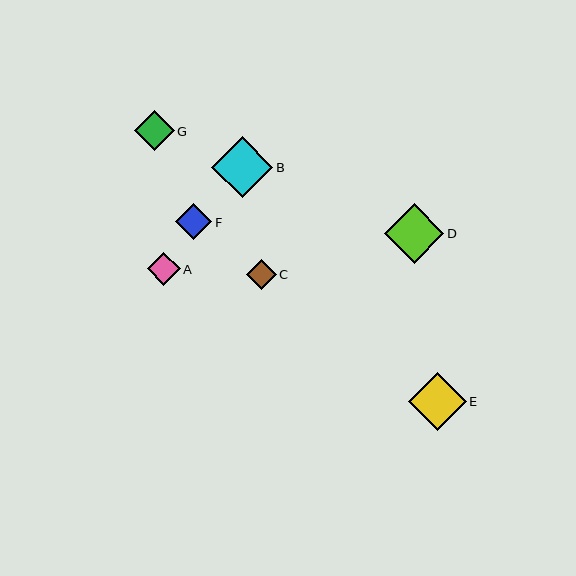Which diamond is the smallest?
Diamond C is the smallest with a size of approximately 30 pixels.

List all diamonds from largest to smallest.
From largest to smallest: B, D, E, G, F, A, C.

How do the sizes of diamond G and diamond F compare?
Diamond G and diamond F are approximately the same size.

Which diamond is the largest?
Diamond B is the largest with a size of approximately 61 pixels.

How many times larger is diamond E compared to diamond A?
Diamond E is approximately 1.7 times the size of diamond A.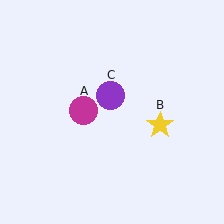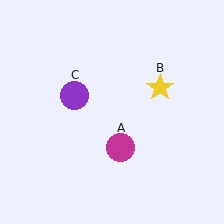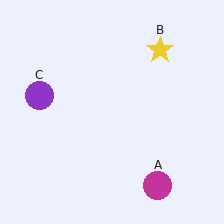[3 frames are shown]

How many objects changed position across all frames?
3 objects changed position: magenta circle (object A), yellow star (object B), purple circle (object C).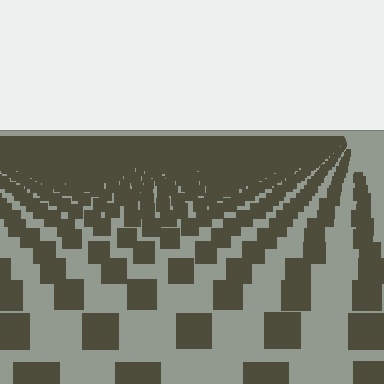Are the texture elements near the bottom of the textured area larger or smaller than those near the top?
Larger. Near the bottom, elements are closer to the viewer and appear at a bigger on-screen size.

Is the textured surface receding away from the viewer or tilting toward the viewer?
The surface is receding away from the viewer. Texture elements get smaller and denser toward the top.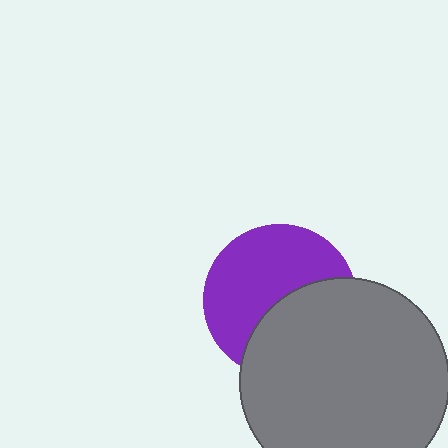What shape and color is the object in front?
The object in front is a gray circle.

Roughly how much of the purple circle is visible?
About half of it is visible (roughly 57%).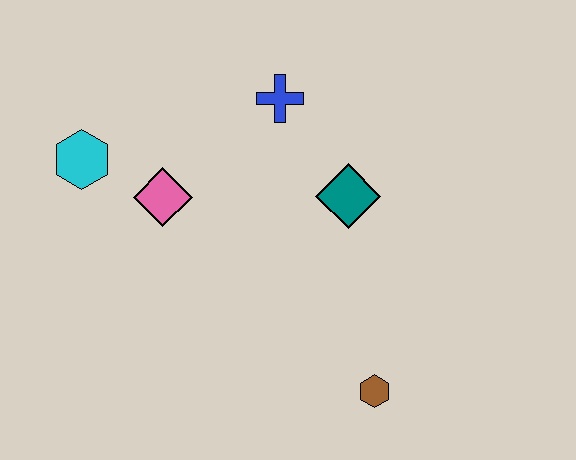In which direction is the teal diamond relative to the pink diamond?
The teal diamond is to the right of the pink diamond.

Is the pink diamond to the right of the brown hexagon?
No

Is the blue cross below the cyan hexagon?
No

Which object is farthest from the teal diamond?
The cyan hexagon is farthest from the teal diamond.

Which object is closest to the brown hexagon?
The teal diamond is closest to the brown hexagon.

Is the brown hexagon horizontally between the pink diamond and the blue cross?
No